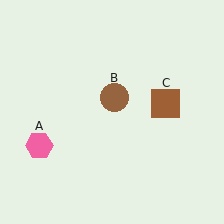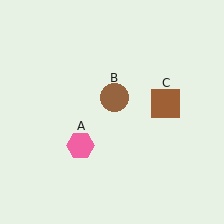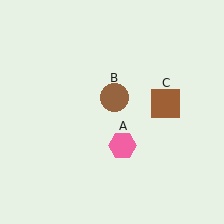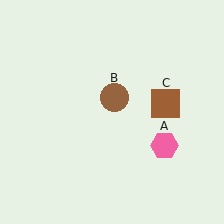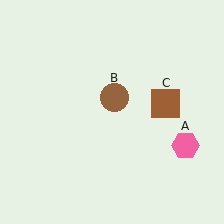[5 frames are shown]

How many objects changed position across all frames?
1 object changed position: pink hexagon (object A).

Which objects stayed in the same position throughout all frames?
Brown circle (object B) and brown square (object C) remained stationary.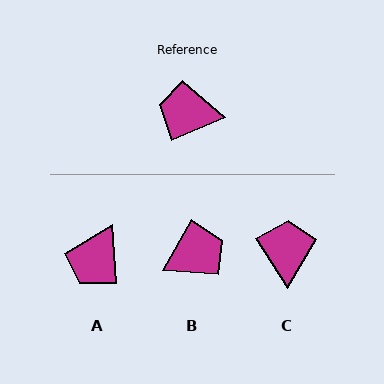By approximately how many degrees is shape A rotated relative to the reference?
Approximately 72 degrees counter-clockwise.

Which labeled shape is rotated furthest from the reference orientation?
B, about 143 degrees away.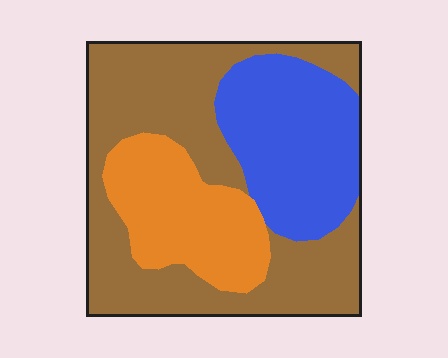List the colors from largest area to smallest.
From largest to smallest: brown, blue, orange.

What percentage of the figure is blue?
Blue covers 27% of the figure.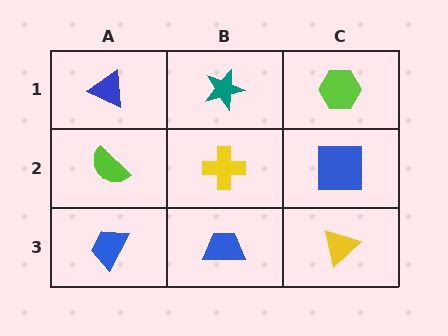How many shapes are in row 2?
3 shapes.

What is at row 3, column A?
A blue trapezoid.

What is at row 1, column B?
A teal star.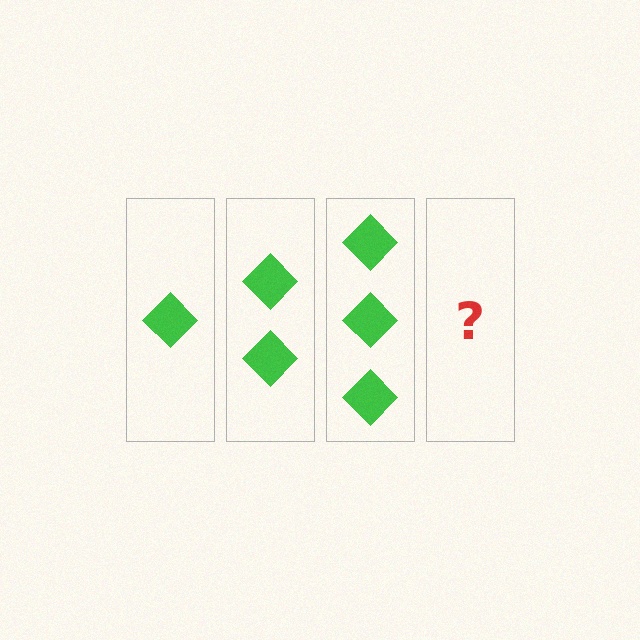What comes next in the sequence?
The next element should be 4 diamonds.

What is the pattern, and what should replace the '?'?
The pattern is that each step adds one more diamond. The '?' should be 4 diamonds.